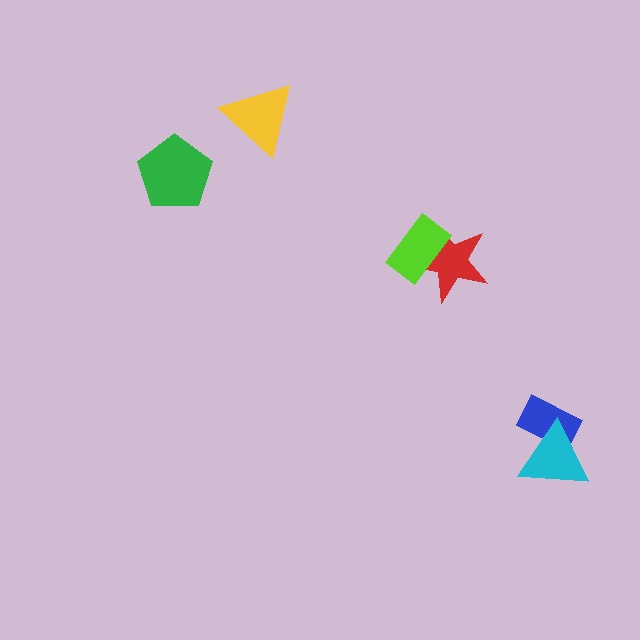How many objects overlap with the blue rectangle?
1 object overlaps with the blue rectangle.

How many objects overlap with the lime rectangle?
1 object overlaps with the lime rectangle.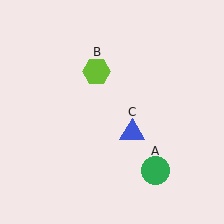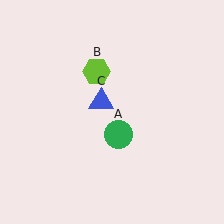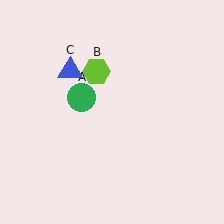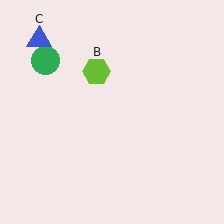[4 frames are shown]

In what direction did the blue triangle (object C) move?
The blue triangle (object C) moved up and to the left.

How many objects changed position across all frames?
2 objects changed position: green circle (object A), blue triangle (object C).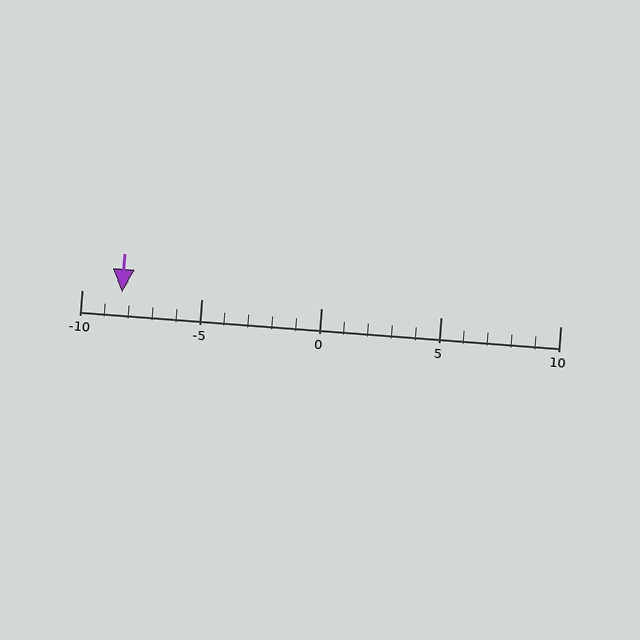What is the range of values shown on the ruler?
The ruler shows values from -10 to 10.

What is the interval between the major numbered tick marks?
The major tick marks are spaced 5 units apart.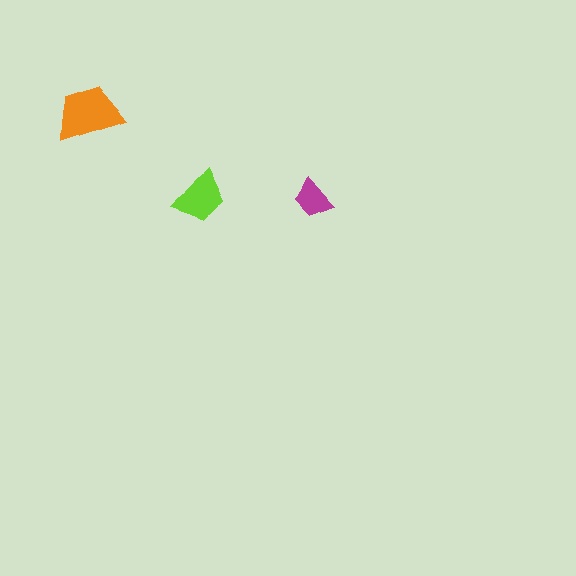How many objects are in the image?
There are 3 objects in the image.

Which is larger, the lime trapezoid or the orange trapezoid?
The orange one.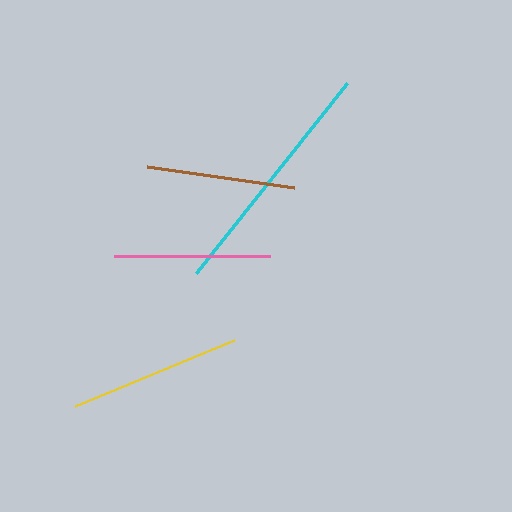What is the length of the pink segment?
The pink segment is approximately 156 pixels long.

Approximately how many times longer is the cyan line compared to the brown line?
The cyan line is approximately 1.6 times the length of the brown line.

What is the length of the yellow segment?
The yellow segment is approximately 172 pixels long.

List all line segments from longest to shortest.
From longest to shortest: cyan, yellow, pink, brown.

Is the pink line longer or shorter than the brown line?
The pink line is longer than the brown line.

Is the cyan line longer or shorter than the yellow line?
The cyan line is longer than the yellow line.